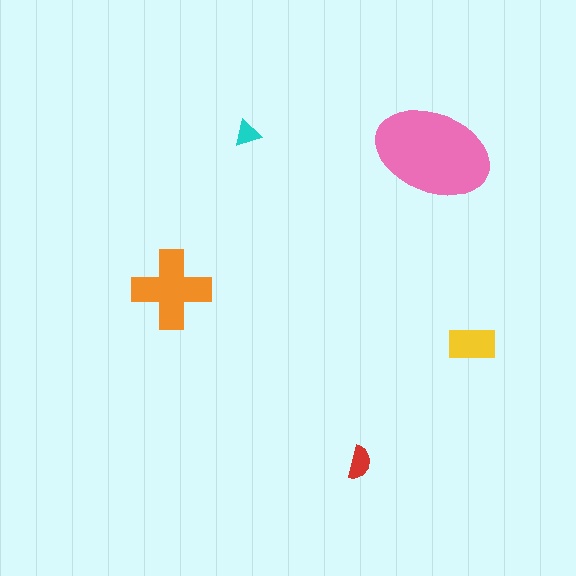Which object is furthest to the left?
The orange cross is leftmost.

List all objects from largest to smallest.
The pink ellipse, the orange cross, the yellow rectangle, the red semicircle, the cyan triangle.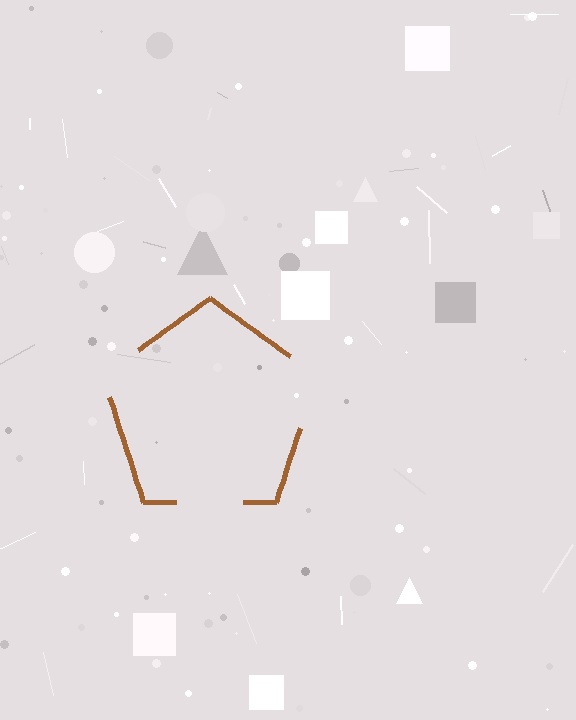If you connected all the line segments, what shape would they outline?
They would outline a pentagon.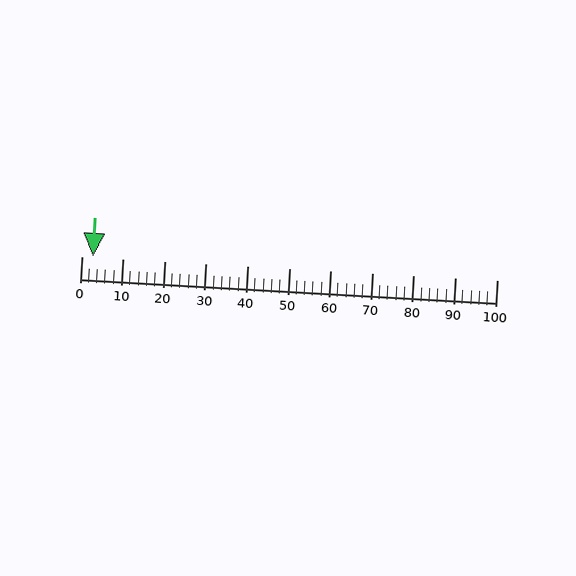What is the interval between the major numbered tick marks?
The major tick marks are spaced 10 units apart.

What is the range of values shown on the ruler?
The ruler shows values from 0 to 100.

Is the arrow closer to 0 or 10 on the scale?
The arrow is closer to 0.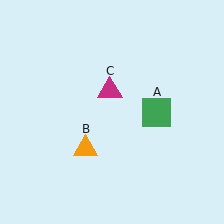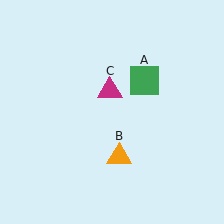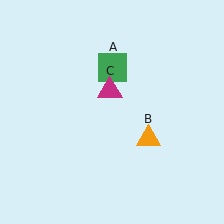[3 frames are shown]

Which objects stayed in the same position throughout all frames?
Magenta triangle (object C) remained stationary.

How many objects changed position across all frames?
2 objects changed position: green square (object A), orange triangle (object B).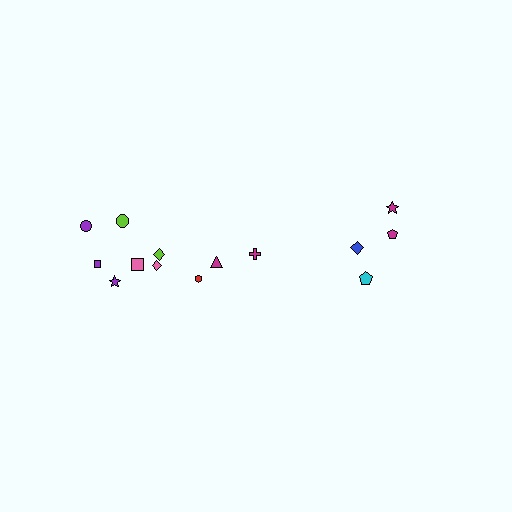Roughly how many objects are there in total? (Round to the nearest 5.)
Roughly 15 objects in total.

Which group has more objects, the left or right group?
The left group.